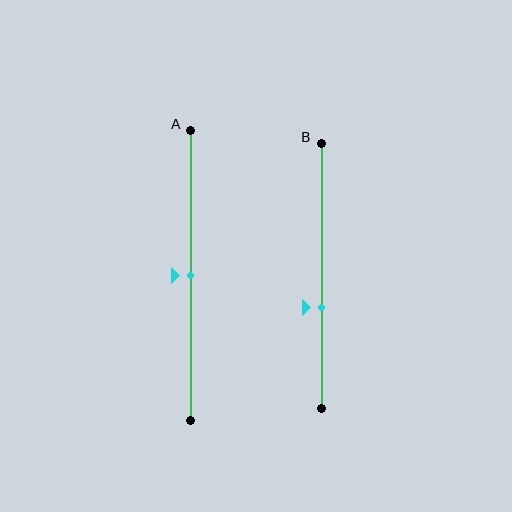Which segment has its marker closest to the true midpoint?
Segment A has its marker closest to the true midpoint.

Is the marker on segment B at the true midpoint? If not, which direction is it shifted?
No, the marker on segment B is shifted downward by about 12% of the segment length.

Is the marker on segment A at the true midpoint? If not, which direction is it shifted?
Yes, the marker on segment A is at the true midpoint.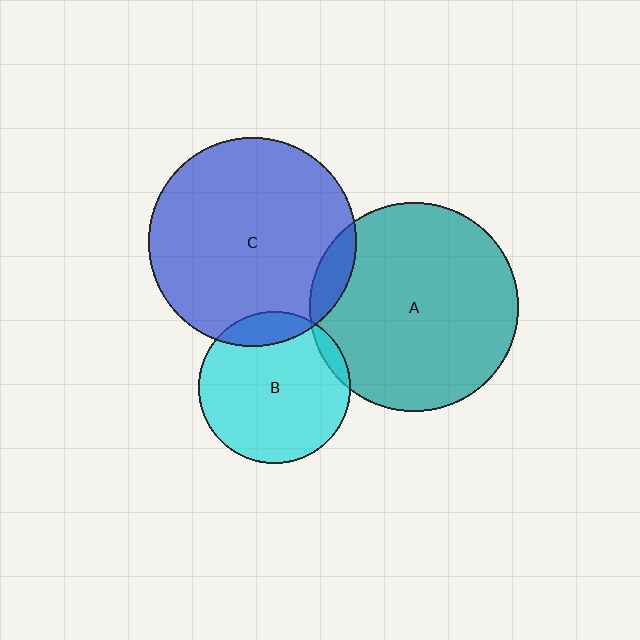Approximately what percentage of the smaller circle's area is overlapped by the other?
Approximately 15%.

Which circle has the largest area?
Circle A (teal).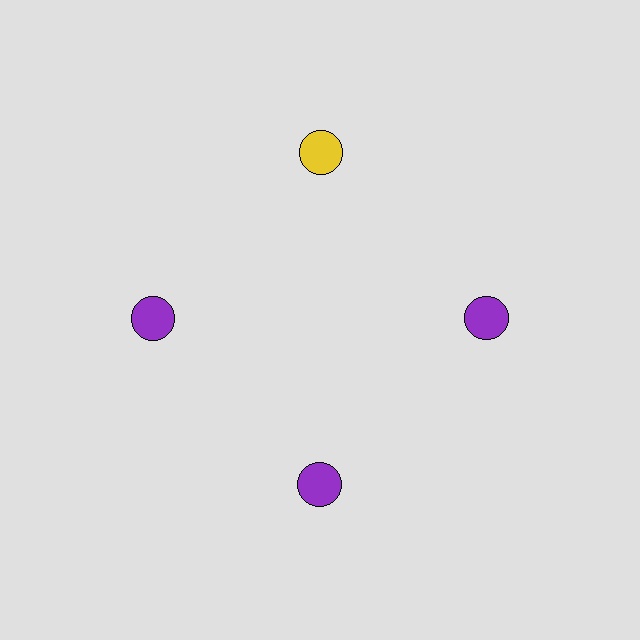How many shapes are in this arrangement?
There are 4 shapes arranged in a ring pattern.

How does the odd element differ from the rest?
It has a different color: yellow instead of purple.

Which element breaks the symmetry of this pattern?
The yellow circle at roughly the 12 o'clock position breaks the symmetry. All other shapes are purple circles.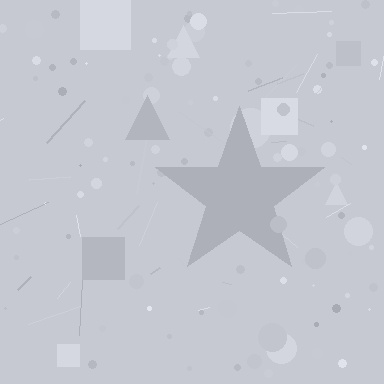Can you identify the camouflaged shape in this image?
The camouflaged shape is a star.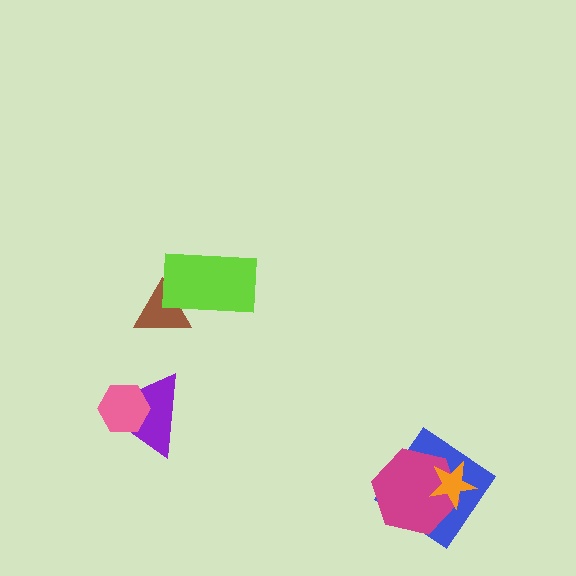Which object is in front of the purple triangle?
The pink hexagon is in front of the purple triangle.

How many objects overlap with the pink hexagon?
1 object overlaps with the pink hexagon.